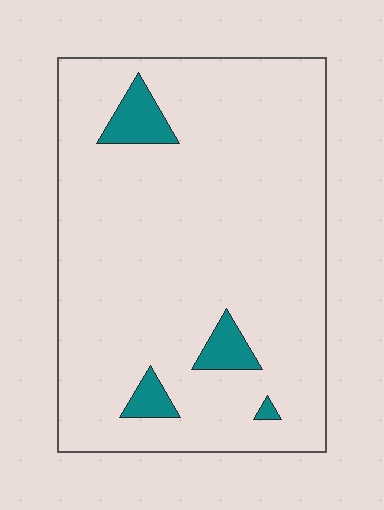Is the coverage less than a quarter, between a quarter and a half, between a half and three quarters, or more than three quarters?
Less than a quarter.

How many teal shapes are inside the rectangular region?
4.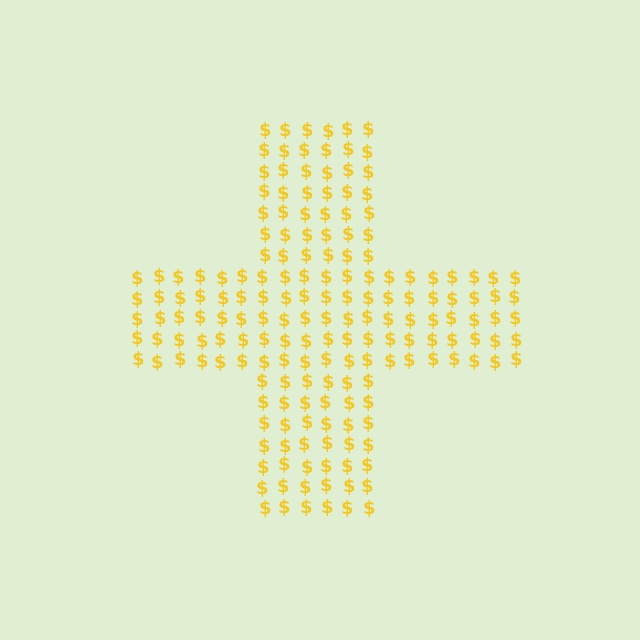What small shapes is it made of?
It is made of small dollar signs.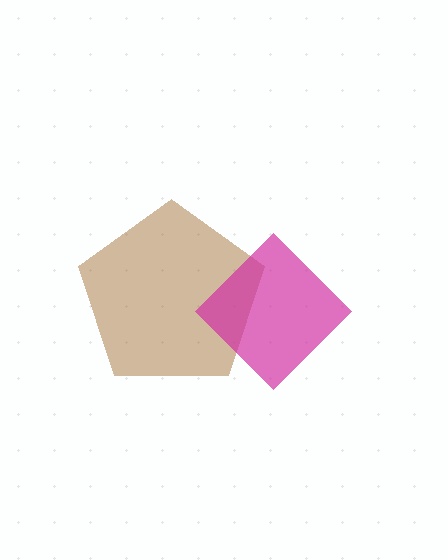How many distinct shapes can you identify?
There are 2 distinct shapes: a brown pentagon, a magenta diamond.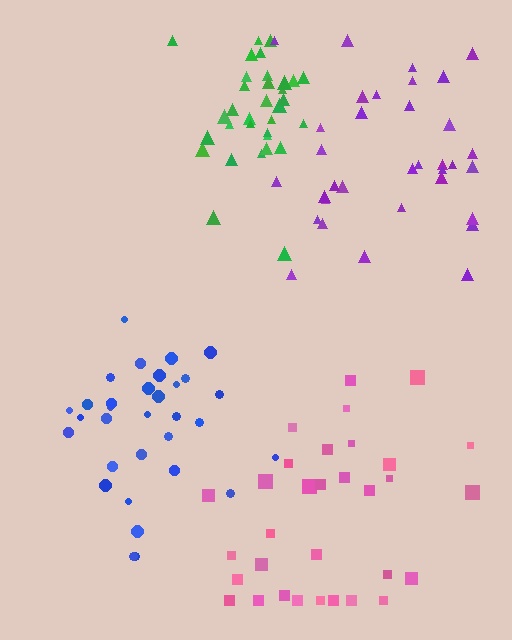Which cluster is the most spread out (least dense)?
Pink.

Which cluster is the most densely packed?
Green.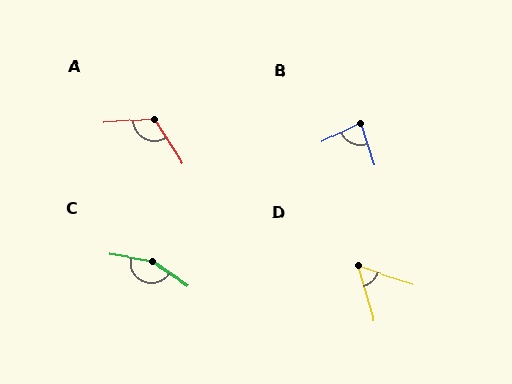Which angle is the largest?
C, at approximately 156 degrees.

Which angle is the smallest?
D, at approximately 56 degrees.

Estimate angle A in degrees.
Approximately 118 degrees.